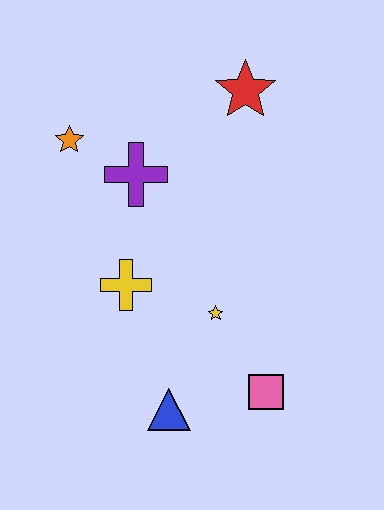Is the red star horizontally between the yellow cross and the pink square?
Yes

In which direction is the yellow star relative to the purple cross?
The yellow star is below the purple cross.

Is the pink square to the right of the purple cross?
Yes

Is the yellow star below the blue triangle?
No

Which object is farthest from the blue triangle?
The red star is farthest from the blue triangle.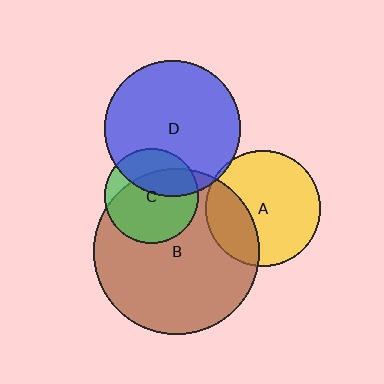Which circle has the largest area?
Circle B (brown).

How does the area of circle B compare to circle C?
Approximately 3.1 times.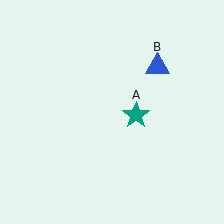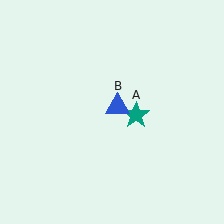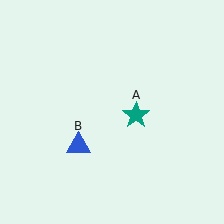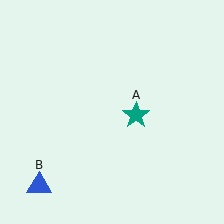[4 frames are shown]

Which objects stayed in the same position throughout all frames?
Teal star (object A) remained stationary.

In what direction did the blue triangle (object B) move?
The blue triangle (object B) moved down and to the left.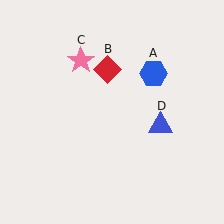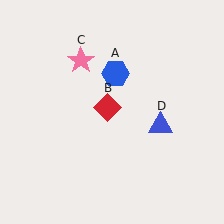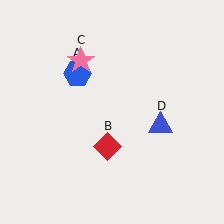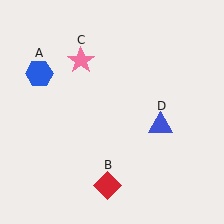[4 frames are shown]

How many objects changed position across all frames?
2 objects changed position: blue hexagon (object A), red diamond (object B).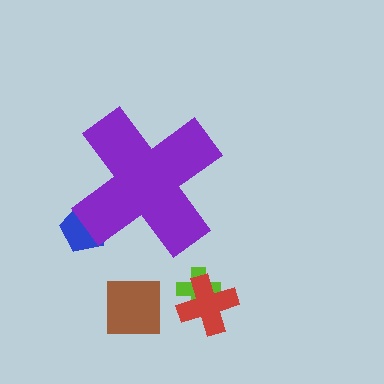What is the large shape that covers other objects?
A purple cross.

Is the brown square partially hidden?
No, the brown square is fully visible.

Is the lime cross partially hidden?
No, the lime cross is fully visible.